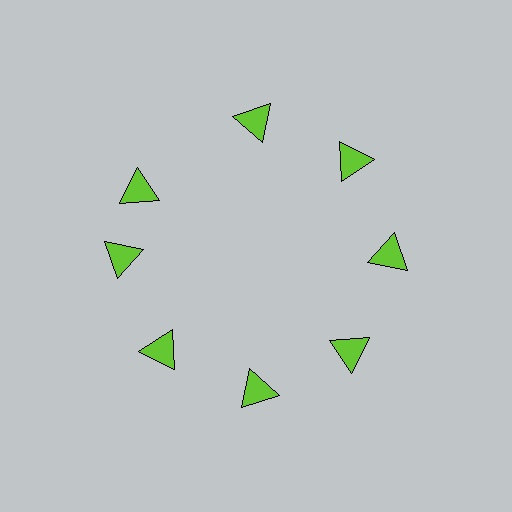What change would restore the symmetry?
The symmetry would be restored by rotating it back into even spacing with its neighbors so that all 8 triangles sit at equal angles and equal distance from the center.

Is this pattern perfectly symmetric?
No. The 8 lime triangles are arranged in a ring, but one element near the 10 o'clock position is rotated out of alignment along the ring, breaking the 8-fold rotational symmetry.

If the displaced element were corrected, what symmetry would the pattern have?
It would have 8-fold rotational symmetry — the pattern would map onto itself every 45 degrees.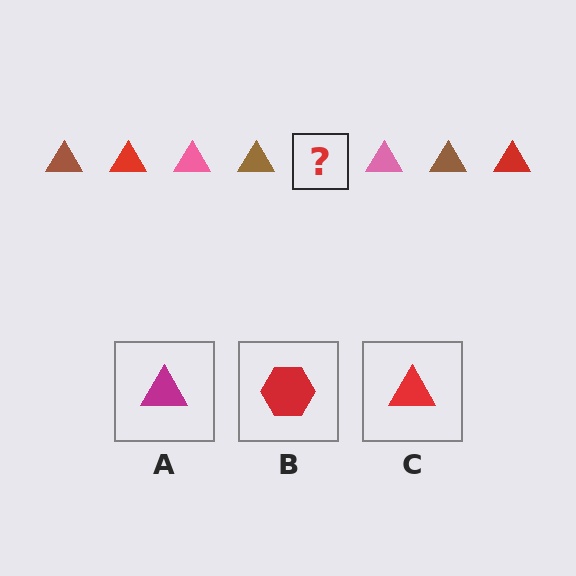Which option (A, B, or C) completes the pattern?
C.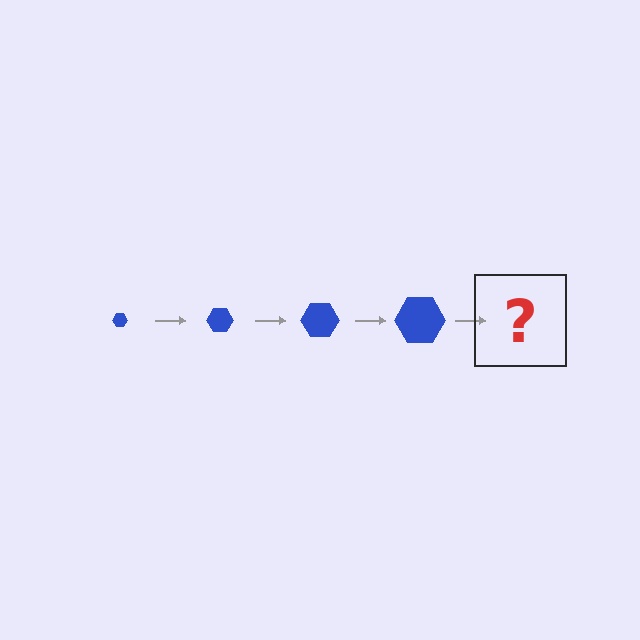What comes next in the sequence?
The next element should be a blue hexagon, larger than the previous one.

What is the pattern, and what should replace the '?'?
The pattern is that the hexagon gets progressively larger each step. The '?' should be a blue hexagon, larger than the previous one.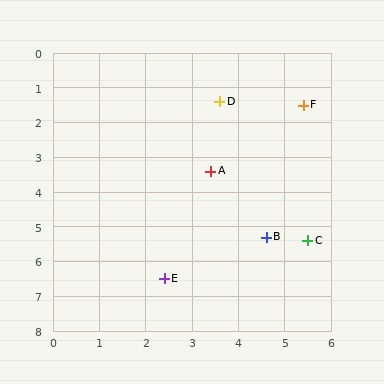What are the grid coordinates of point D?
Point D is at approximately (3.6, 1.4).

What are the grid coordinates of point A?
Point A is at approximately (3.4, 3.4).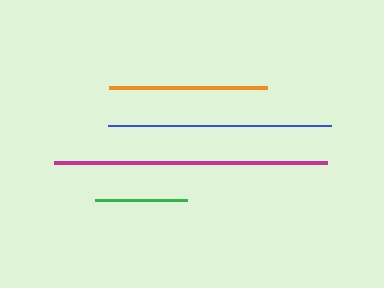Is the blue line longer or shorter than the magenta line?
The magenta line is longer than the blue line.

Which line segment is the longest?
The magenta line is the longest at approximately 273 pixels.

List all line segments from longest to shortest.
From longest to shortest: magenta, blue, orange, green.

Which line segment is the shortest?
The green line is the shortest at approximately 91 pixels.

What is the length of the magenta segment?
The magenta segment is approximately 273 pixels long.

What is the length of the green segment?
The green segment is approximately 91 pixels long.